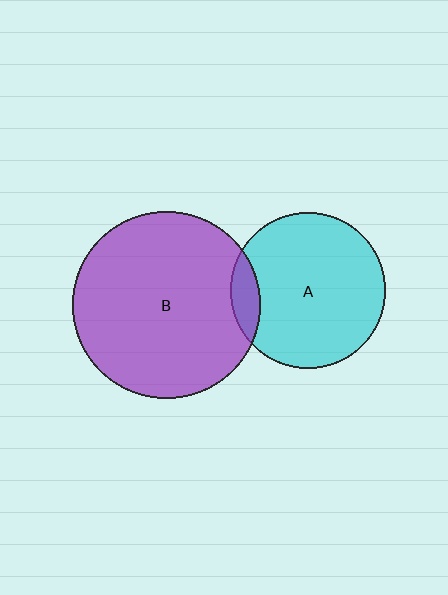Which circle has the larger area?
Circle B (purple).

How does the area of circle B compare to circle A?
Approximately 1.4 times.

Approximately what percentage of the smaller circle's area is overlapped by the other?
Approximately 10%.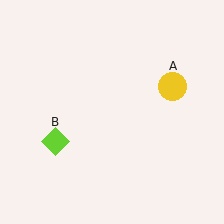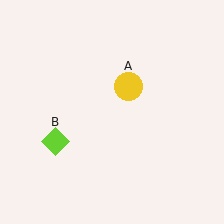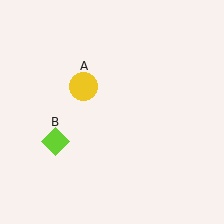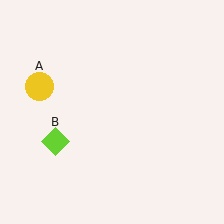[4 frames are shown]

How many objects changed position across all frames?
1 object changed position: yellow circle (object A).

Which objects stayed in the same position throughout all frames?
Lime diamond (object B) remained stationary.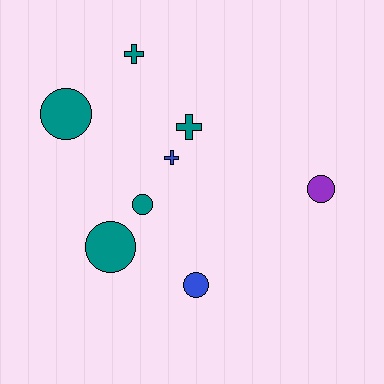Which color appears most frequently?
Teal, with 5 objects.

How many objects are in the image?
There are 8 objects.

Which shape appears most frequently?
Circle, with 5 objects.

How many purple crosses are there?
There are no purple crosses.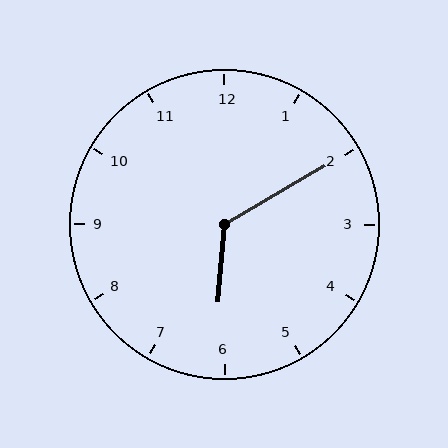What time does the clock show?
6:10.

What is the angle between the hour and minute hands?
Approximately 125 degrees.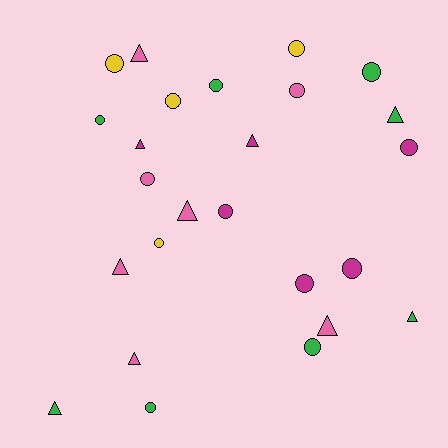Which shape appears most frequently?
Circle, with 15 objects.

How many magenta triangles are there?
There are 2 magenta triangles.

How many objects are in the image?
There are 25 objects.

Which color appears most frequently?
Green, with 8 objects.